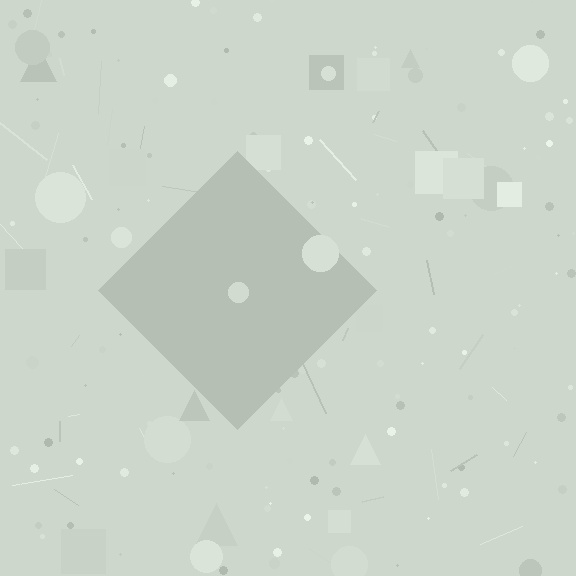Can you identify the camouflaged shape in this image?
The camouflaged shape is a diamond.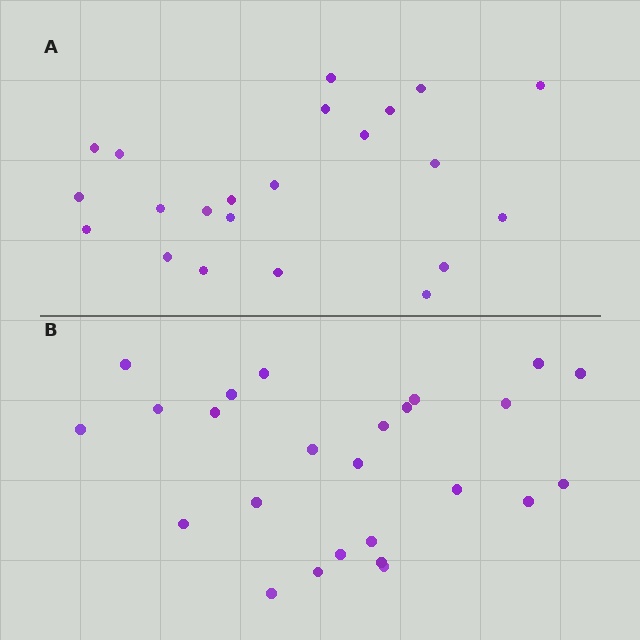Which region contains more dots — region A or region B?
Region B (the bottom region) has more dots.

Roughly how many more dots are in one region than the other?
Region B has just a few more — roughly 2 or 3 more dots than region A.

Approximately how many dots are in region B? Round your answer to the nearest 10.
About 20 dots. (The exact count is 25, which rounds to 20.)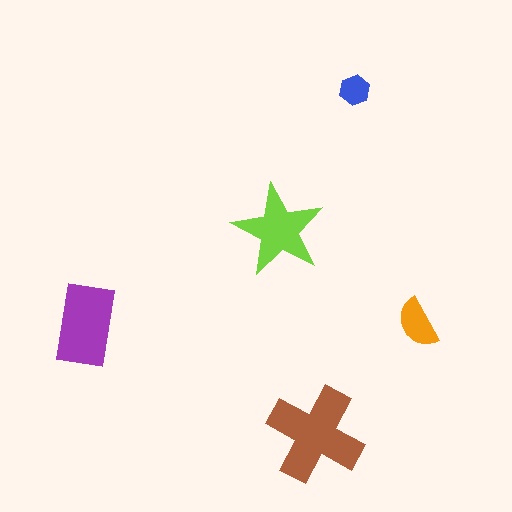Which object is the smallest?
The blue hexagon.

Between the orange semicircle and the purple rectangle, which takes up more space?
The purple rectangle.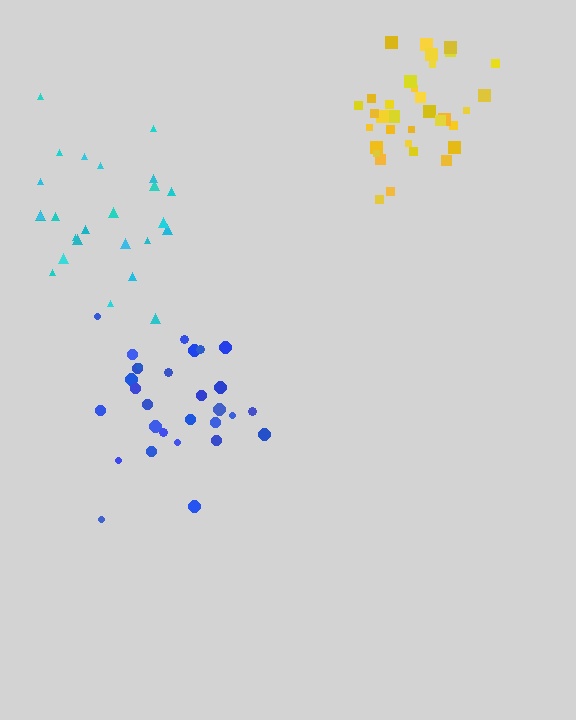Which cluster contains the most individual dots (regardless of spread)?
Yellow (34).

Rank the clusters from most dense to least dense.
yellow, blue, cyan.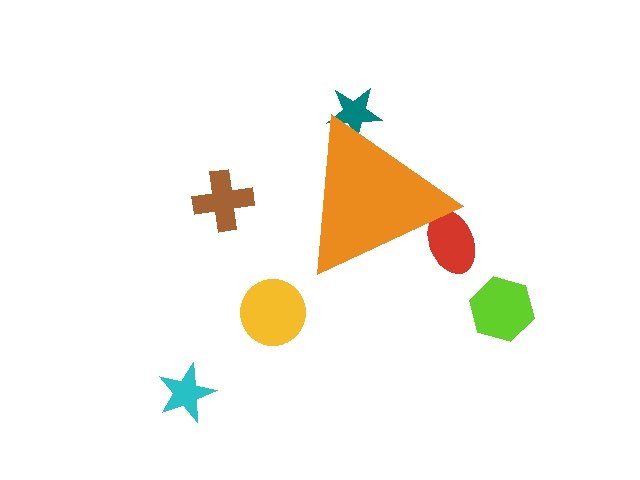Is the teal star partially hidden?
Yes, the teal star is partially hidden behind the orange triangle.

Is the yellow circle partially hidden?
No, the yellow circle is fully visible.